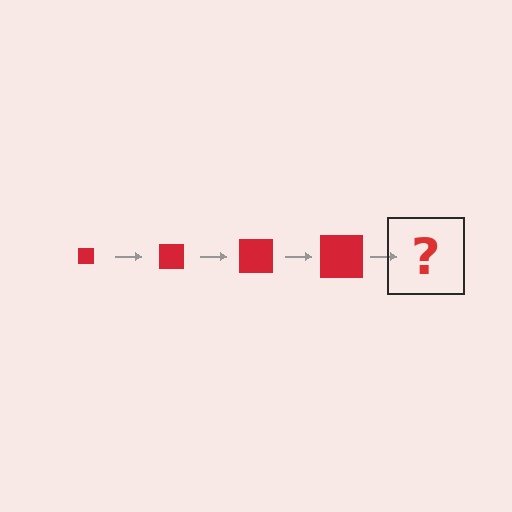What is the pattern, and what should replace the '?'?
The pattern is that the square gets progressively larger each step. The '?' should be a red square, larger than the previous one.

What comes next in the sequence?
The next element should be a red square, larger than the previous one.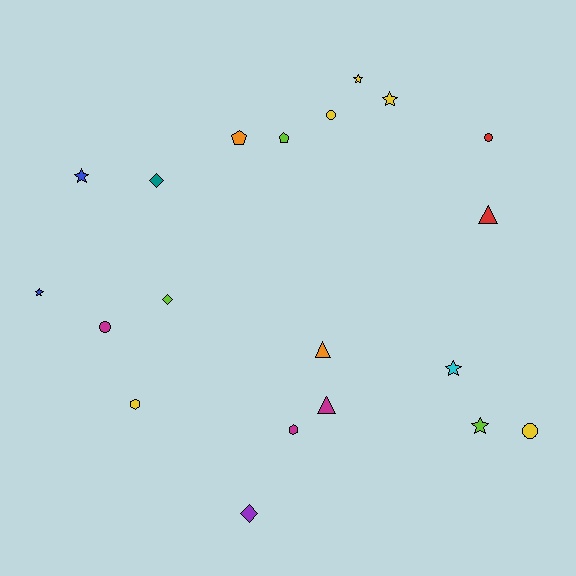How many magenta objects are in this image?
There are 3 magenta objects.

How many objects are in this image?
There are 20 objects.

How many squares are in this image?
There are no squares.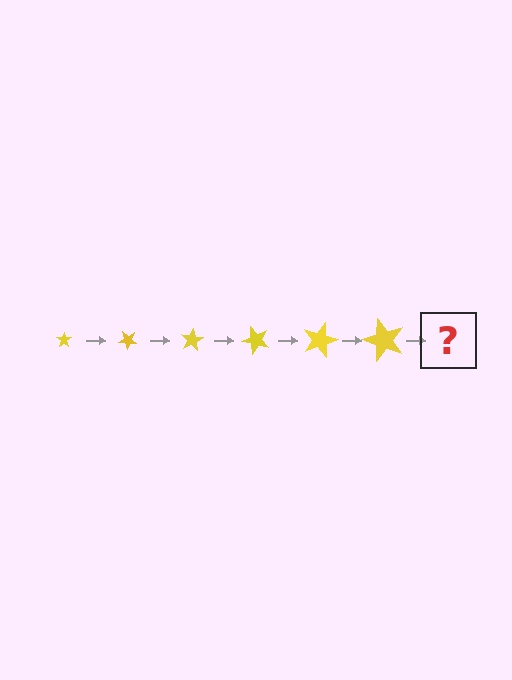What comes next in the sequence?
The next element should be a star, larger than the previous one and rotated 240 degrees from the start.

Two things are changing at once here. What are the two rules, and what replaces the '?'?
The two rules are that the star grows larger each step and it rotates 40 degrees each step. The '?' should be a star, larger than the previous one and rotated 240 degrees from the start.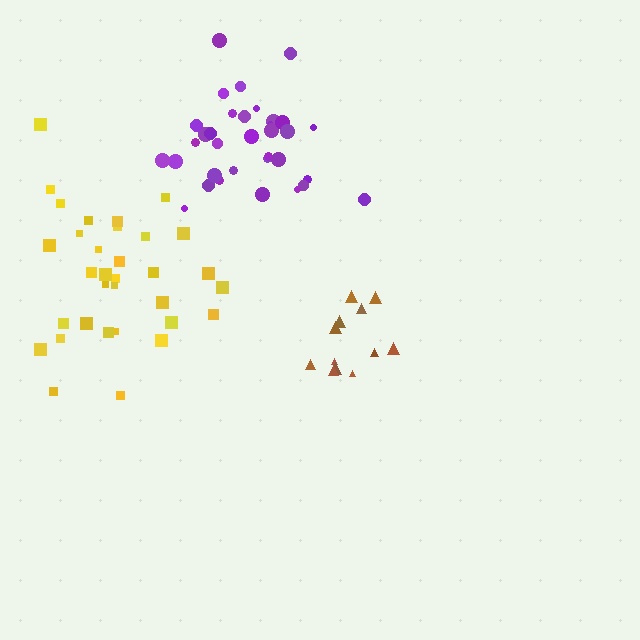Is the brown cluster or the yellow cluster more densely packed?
Brown.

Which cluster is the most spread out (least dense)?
Yellow.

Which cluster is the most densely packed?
Purple.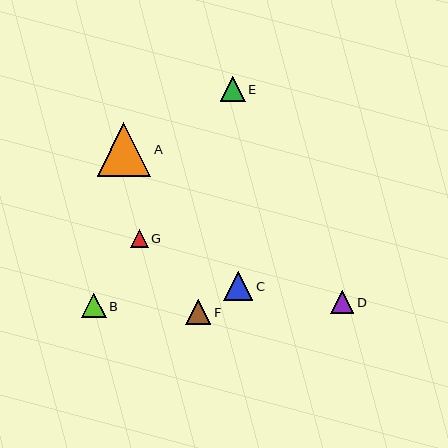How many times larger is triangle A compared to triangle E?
Triangle A is approximately 2.1 times the size of triangle E.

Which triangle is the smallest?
Triangle G is the smallest with a size of approximately 18 pixels.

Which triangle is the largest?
Triangle A is the largest with a size of approximately 54 pixels.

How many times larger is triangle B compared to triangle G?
Triangle B is approximately 1.3 times the size of triangle G.